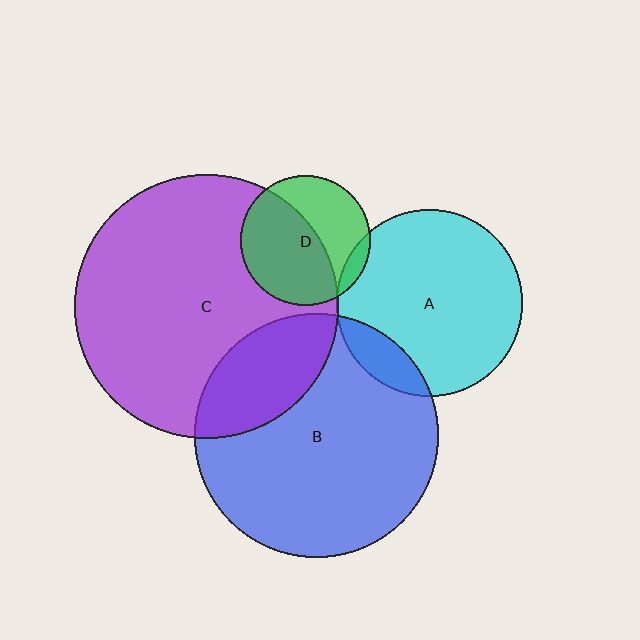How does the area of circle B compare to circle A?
Approximately 1.7 times.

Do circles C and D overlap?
Yes.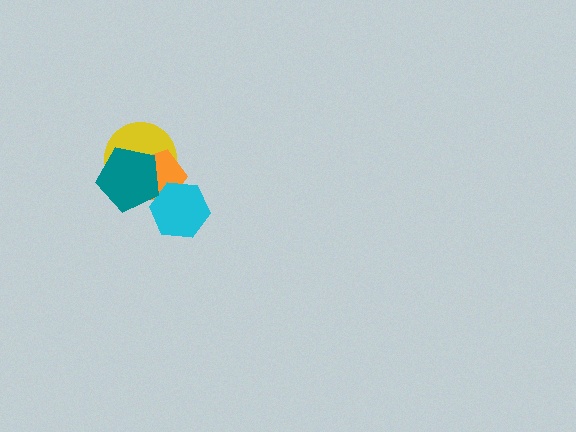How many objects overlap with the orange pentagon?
3 objects overlap with the orange pentagon.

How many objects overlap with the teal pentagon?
2 objects overlap with the teal pentagon.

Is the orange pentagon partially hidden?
Yes, it is partially covered by another shape.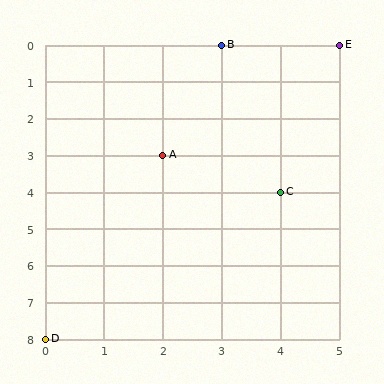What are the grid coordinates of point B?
Point B is at grid coordinates (3, 0).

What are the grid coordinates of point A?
Point A is at grid coordinates (2, 3).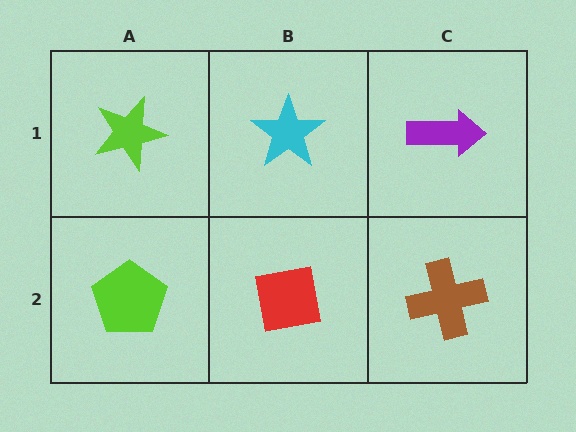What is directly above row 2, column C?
A purple arrow.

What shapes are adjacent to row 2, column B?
A cyan star (row 1, column B), a lime pentagon (row 2, column A), a brown cross (row 2, column C).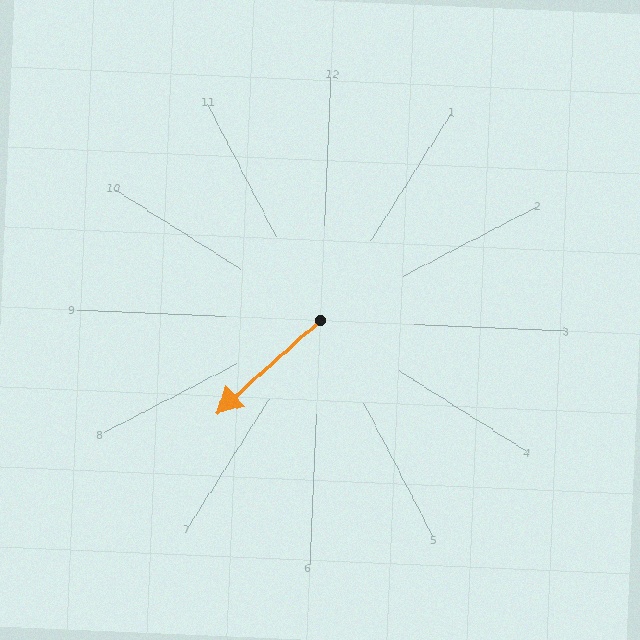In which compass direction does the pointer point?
Southwest.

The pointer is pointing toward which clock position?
Roughly 8 o'clock.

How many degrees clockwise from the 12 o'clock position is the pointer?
Approximately 226 degrees.